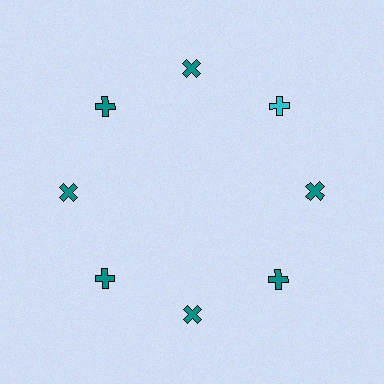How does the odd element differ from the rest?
It has a different color: cyan instead of teal.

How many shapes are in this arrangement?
There are 8 shapes arranged in a ring pattern.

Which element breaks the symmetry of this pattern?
The cyan cross at roughly the 2 o'clock position breaks the symmetry. All other shapes are teal crosses.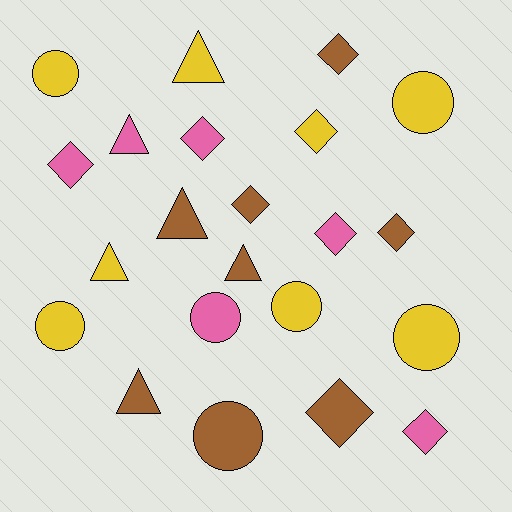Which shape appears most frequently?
Diamond, with 9 objects.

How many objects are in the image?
There are 22 objects.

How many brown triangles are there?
There are 3 brown triangles.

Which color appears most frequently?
Brown, with 8 objects.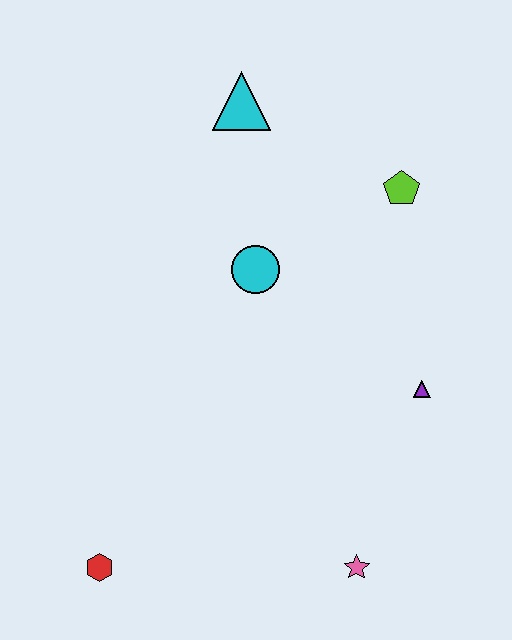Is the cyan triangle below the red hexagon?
No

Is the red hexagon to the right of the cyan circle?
No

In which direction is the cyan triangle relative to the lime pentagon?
The cyan triangle is to the left of the lime pentagon.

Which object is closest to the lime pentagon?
The cyan circle is closest to the lime pentagon.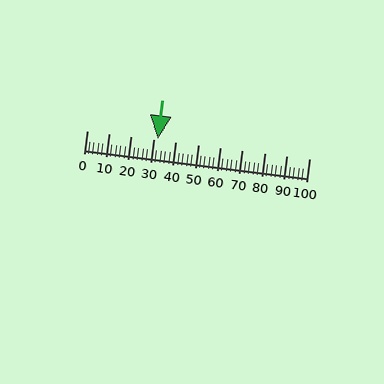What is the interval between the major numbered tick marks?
The major tick marks are spaced 10 units apart.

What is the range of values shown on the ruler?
The ruler shows values from 0 to 100.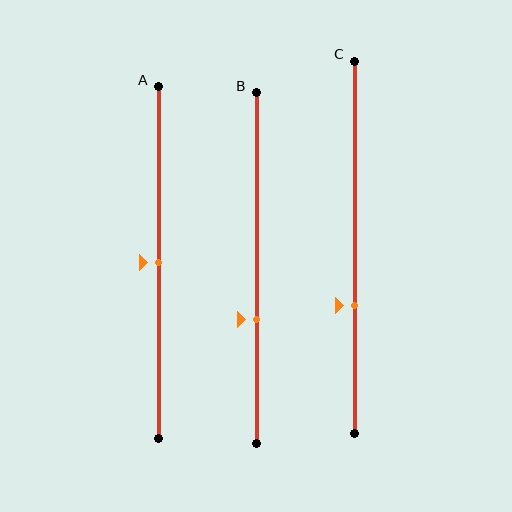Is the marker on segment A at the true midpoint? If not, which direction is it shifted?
Yes, the marker on segment A is at the true midpoint.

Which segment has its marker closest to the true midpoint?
Segment A has its marker closest to the true midpoint.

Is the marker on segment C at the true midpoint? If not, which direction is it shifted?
No, the marker on segment C is shifted downward by about 16% of the segment length.